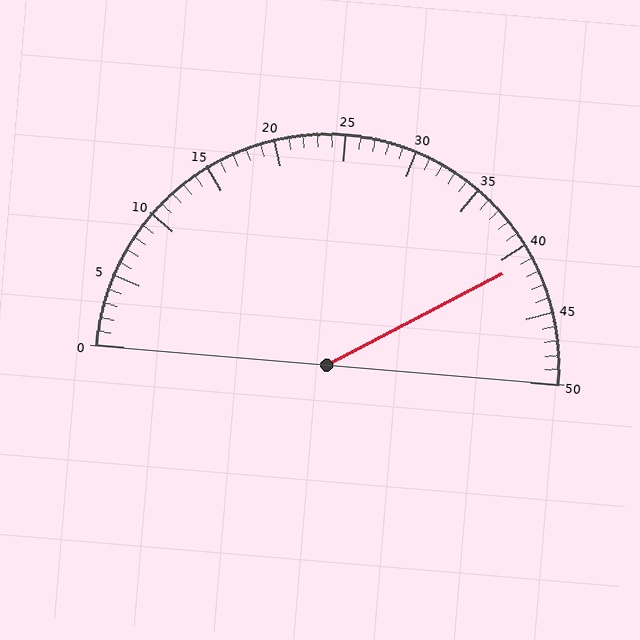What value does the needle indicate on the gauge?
The needle indicates approximately 41.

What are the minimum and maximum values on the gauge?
The gauge ranges from 0 to 50.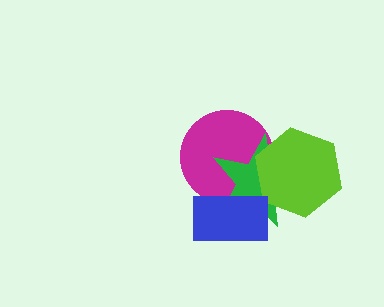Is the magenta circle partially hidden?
Yes, it is partially covered by another shape.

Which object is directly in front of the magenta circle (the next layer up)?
The green star is directly in front of the magenta circle.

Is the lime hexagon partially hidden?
No, no other shape covers it.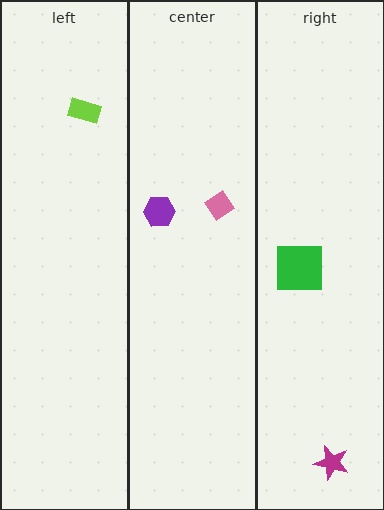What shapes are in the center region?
The pink diamond, the purple hexagon.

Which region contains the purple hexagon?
The center region.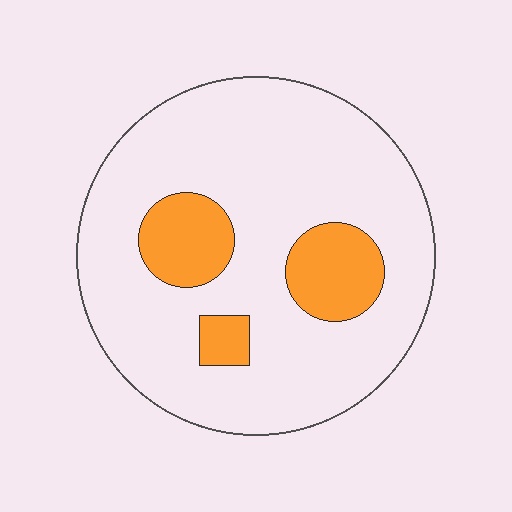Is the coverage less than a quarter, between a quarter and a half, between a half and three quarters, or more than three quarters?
Less than a quarter.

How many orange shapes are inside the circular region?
3.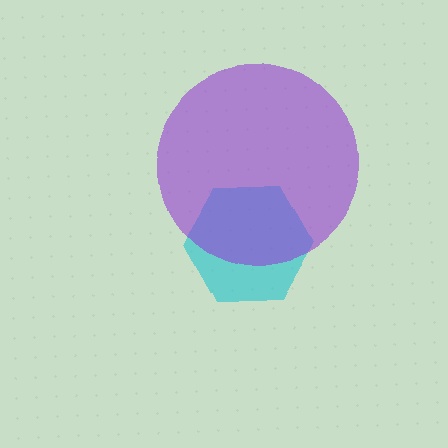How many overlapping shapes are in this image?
There are 2 overlapping shapes in the image.